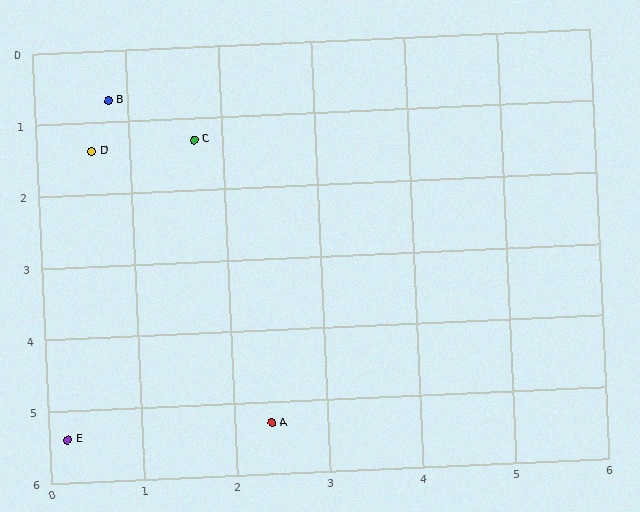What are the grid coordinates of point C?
Point C is at approximately (1.7, 1.3).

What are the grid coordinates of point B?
Point B is at approximately (0.8, 0.7).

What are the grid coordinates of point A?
Point A is at approximately (2.4, 5.3).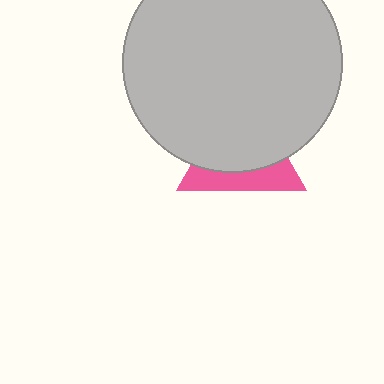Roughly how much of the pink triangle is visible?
A small part of it is visible (roughly 36%).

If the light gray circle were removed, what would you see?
You would see the complete pink triangle.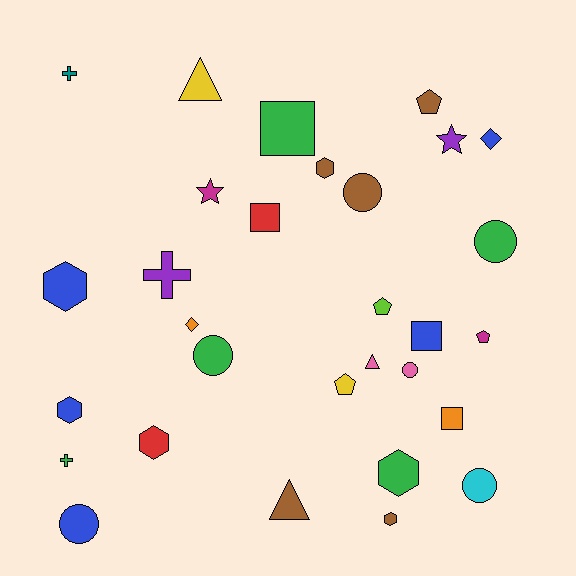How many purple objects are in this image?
There are 2 purple objects.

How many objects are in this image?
There are 30 objects.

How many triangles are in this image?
There are 3 triangles.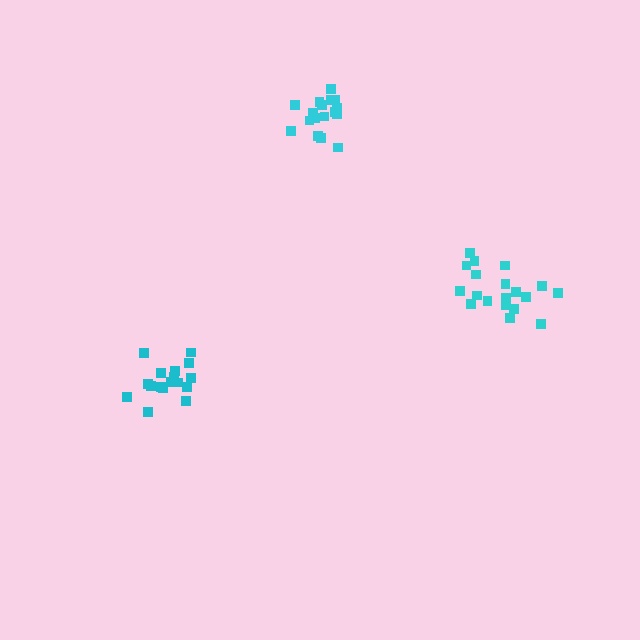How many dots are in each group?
Group 1: 17 dots, Group 2: 19 dots, Group 3: 18 dots (54 total).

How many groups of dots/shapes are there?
There are 3 groups.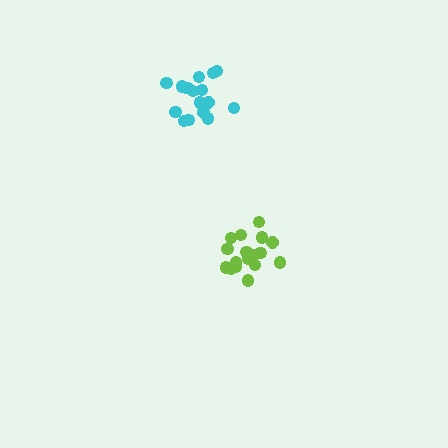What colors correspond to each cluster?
The clusters are colored: lime, cyan.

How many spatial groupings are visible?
There are 2 spatial groupings.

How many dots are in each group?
Group 1: 18 dots, Group 2: 18 dots (36 total).